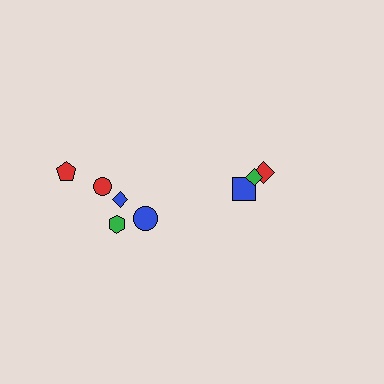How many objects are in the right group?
There are 3 objects.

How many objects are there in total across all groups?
There are 8 objects.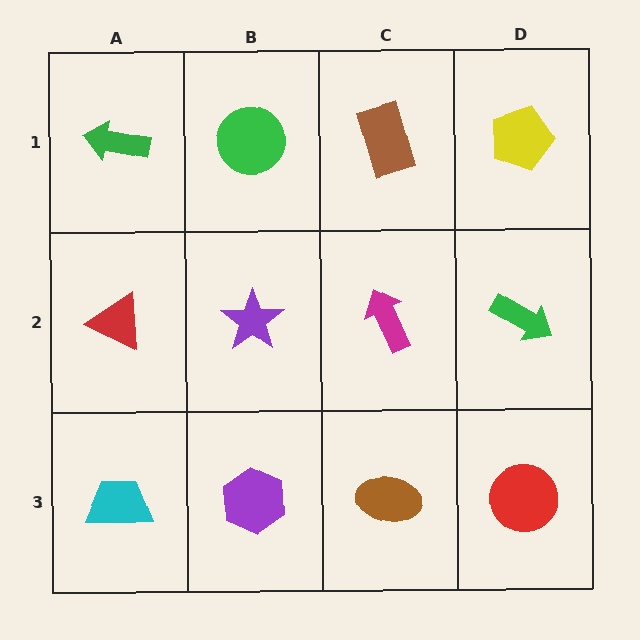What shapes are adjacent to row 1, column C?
A magenta arrow (row 2, column C), a green circle (row 1, column B), a yellow pentagon (row 1, column D).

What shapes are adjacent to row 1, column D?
A green arrow (row 2, column D), a brown rectangle (row 1, column C).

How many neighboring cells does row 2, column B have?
4.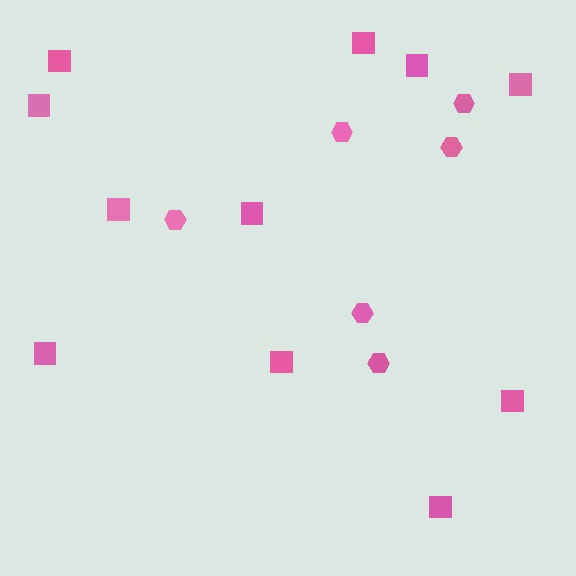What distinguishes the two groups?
There are 2 groups: one group of squares (11) and one group of hexagons (6).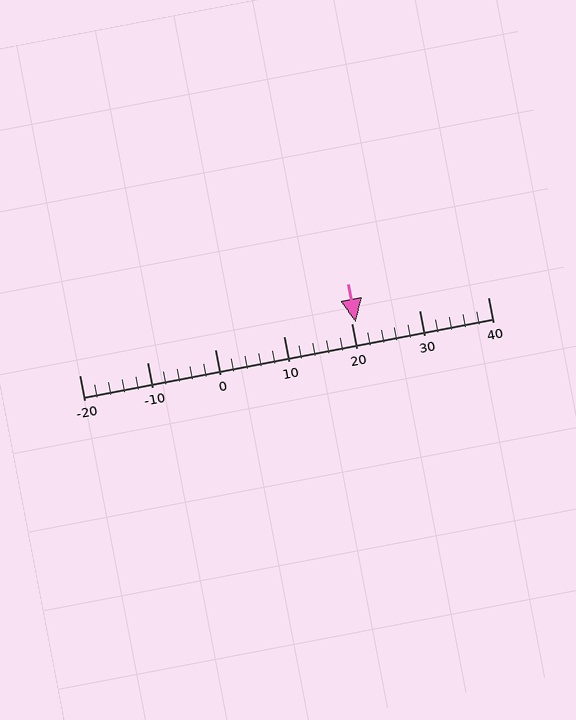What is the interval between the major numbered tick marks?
The major tick marks are spaced 10 units apart.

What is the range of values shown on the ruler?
The ruler shows values from -20 to 40.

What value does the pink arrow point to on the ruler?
The pink arrow points to approximately 21.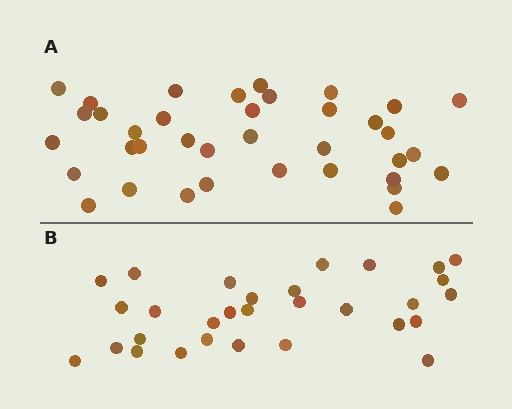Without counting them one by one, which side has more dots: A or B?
Region A (the top region) has more dots.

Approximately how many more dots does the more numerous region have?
Region A has roughly 8 or so more dots than region B.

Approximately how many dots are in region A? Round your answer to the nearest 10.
About 40 dots. (The exact count is 37, which rounds to 40.)